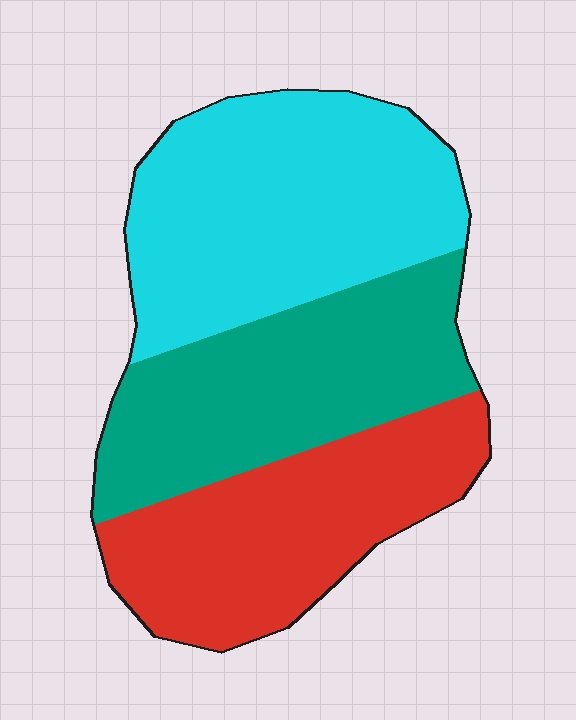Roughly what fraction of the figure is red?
Red covers roughly 30% of the figure.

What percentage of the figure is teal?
Teal covers about 30% of the figure.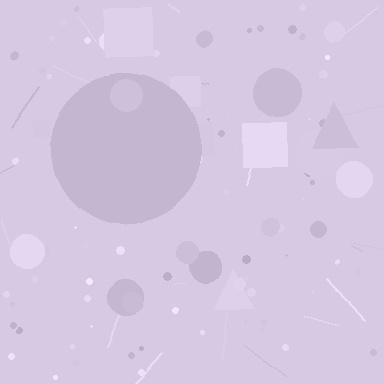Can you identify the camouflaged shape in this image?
The camouflaged shape is a circle.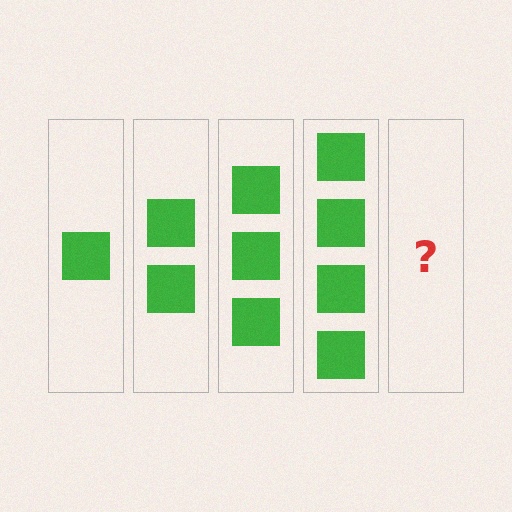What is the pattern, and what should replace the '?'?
The pattern is that each step adds one more square. The '?' should be 5 squares.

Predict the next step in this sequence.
The next step is 5 squares.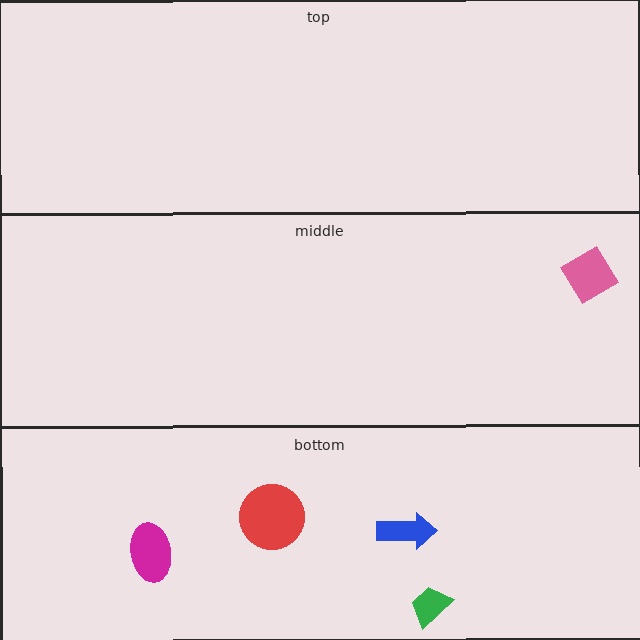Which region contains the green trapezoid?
The bottom region.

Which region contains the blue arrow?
The bottom region.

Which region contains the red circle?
The bottom region.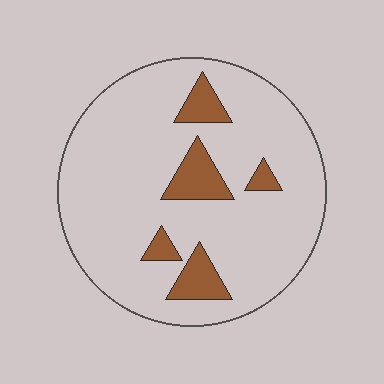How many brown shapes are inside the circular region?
5.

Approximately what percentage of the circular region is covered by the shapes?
Approximately 15%.